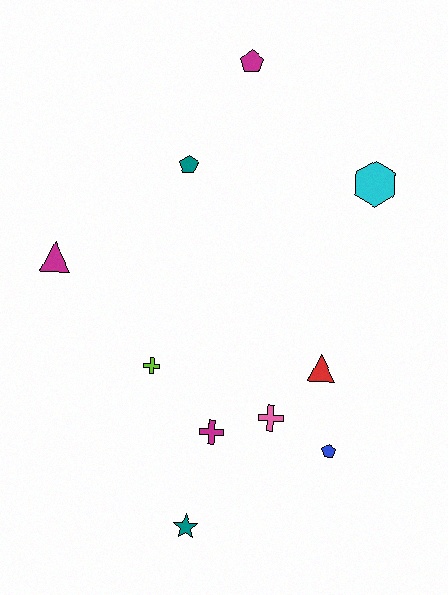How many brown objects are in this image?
There are no brown objects.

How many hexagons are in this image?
There is 1 hexagon.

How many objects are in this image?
There are 10 objects.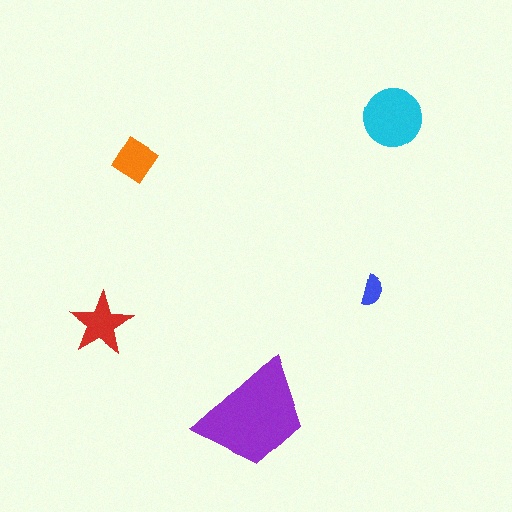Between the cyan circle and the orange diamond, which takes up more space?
The cyan circle.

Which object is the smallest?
The blue semicircle.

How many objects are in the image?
There are 5 objects in the image.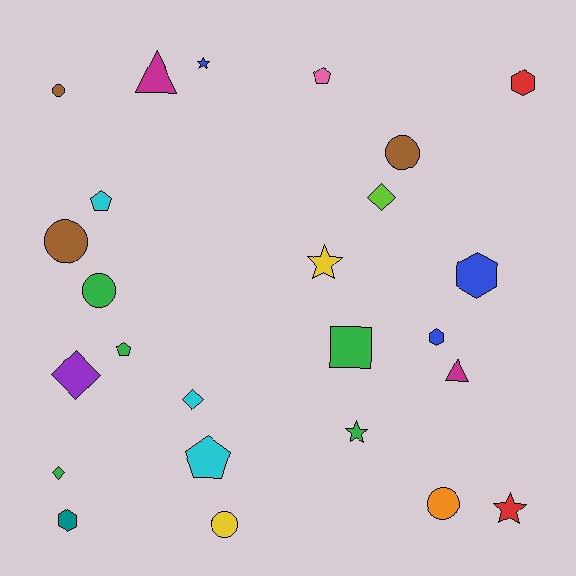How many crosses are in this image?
There are no crosses.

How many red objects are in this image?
There are 2 red objects.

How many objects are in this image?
There are 25 objects.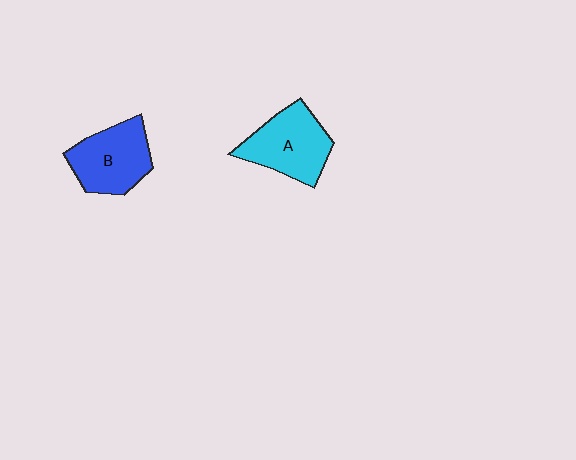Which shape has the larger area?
Shape A (cyan).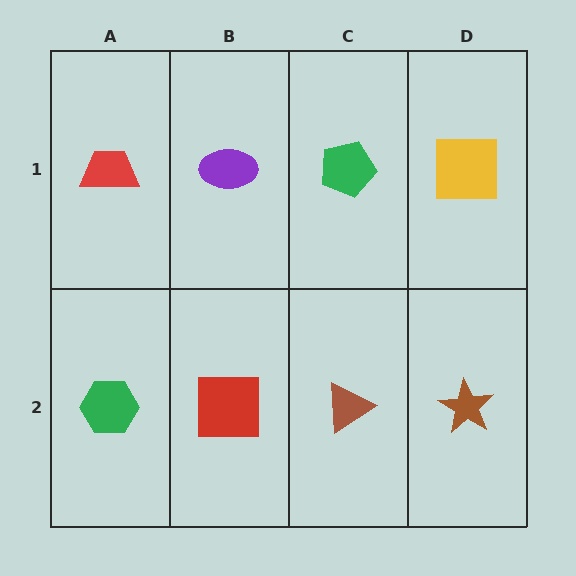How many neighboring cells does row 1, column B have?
3.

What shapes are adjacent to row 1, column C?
A brown triangle (row 2, column C), a purple ellipse (row 1, column B), a yellow square (row 1, column D).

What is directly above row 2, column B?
A purple ellipse.